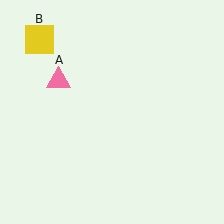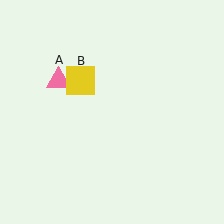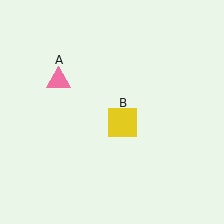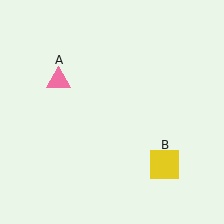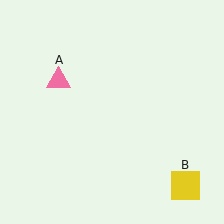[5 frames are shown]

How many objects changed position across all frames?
1 object changed position: yellow square (object B).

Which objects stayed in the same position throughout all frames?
Pink triangle (object A) remained stationary.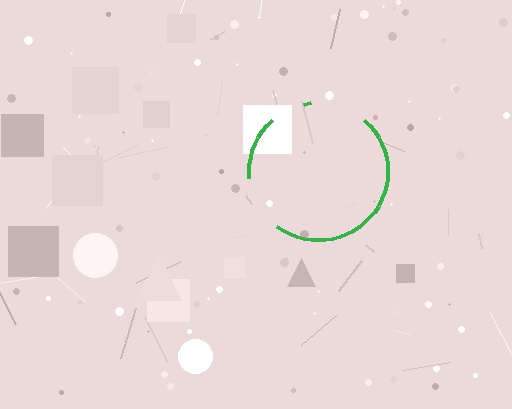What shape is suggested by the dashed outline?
The dashed outline suggests a circle.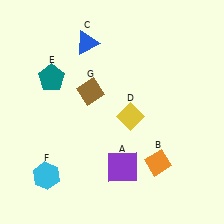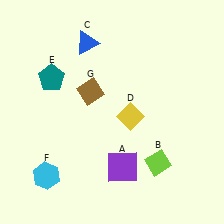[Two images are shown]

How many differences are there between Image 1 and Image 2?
There is 1 difference between the two images.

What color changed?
The diamond (B) changed from orange in Image 1 to lime in Image 2.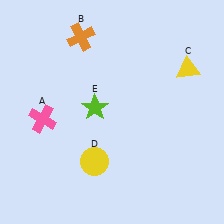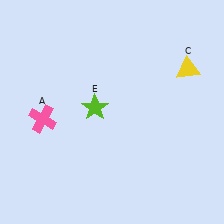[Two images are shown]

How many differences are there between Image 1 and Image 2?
There are 2 differences between the two images.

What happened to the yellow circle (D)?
The yellow circle (D) was removed in Image 2. It was in the bottom-left area of Image 1.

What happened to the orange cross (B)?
The orange cross (B) was removed in Image 2. It was in the top-left area of Image 1.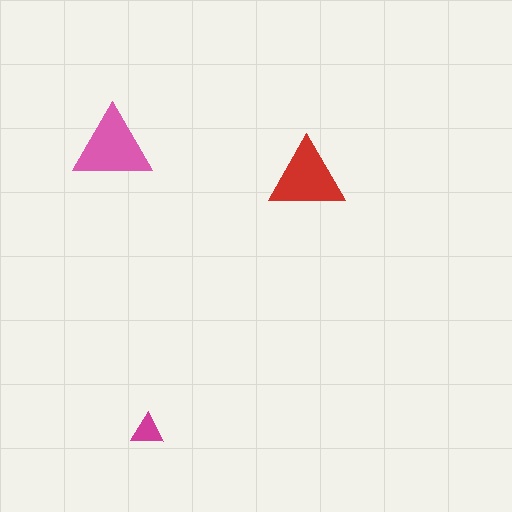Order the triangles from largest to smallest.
the pink one, the red one, the magenta one.